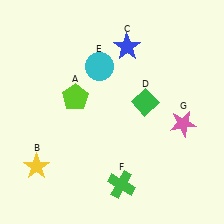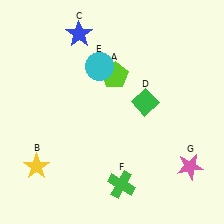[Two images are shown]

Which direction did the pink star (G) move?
The pink star (G) moved down.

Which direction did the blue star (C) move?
The blue star (C) moved left.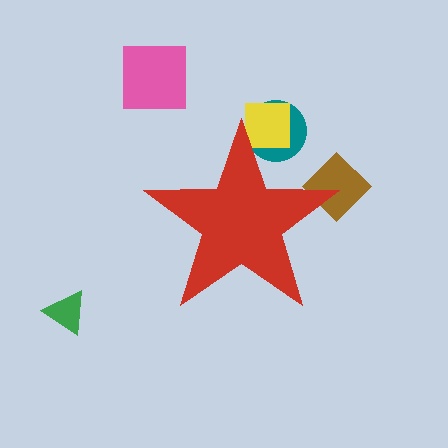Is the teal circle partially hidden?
Yes, the teal circle is partially hidden behind the red star.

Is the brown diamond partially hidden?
Yes, the brown diamond is partially hidden behind the red star.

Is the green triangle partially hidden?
No, the green triangle is fully visible.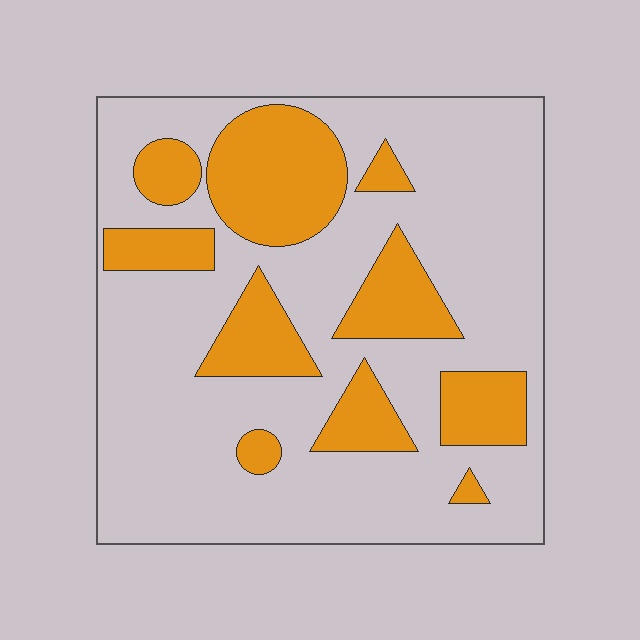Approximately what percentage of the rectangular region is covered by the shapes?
Approximately 30%.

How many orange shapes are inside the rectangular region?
10.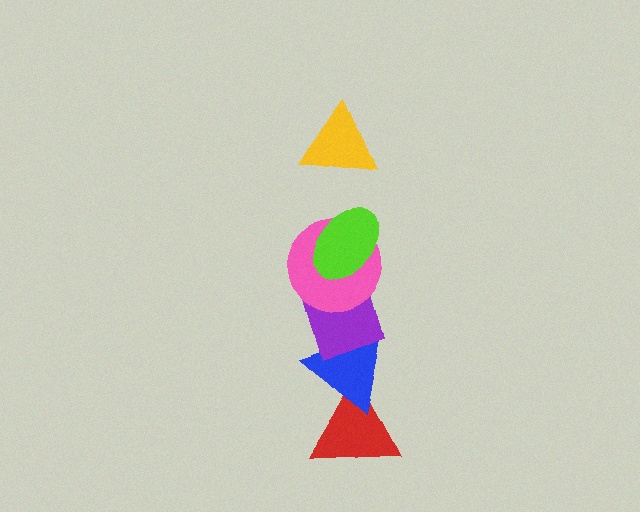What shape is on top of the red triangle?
The blue triangle is on top of the red triangle.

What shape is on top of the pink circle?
The lime ellipse is on top of the pink circle.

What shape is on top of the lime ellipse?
The yellow triangle is on top of the lime ellipse.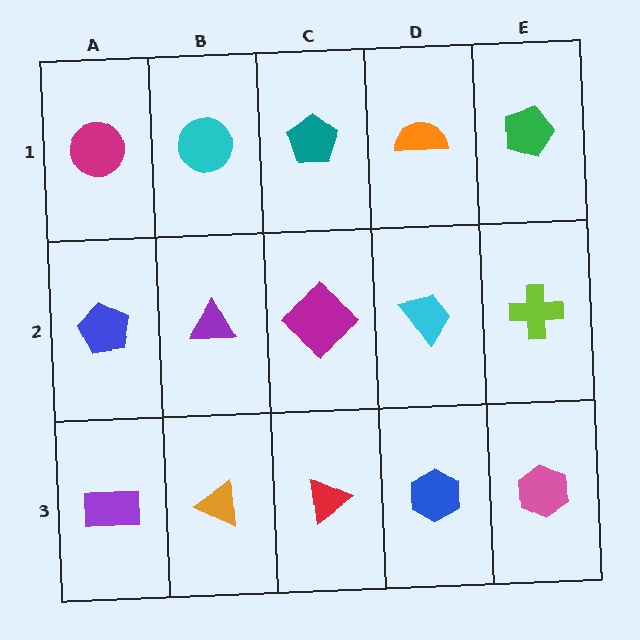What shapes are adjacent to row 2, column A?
A magenta circle (row 1, column A), a purple rectangle (row 3, column A), a purple triangle (row 2, column B).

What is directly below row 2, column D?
A blue hexagon.